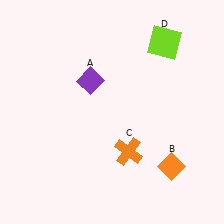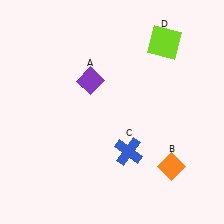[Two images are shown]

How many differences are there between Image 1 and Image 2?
There is 1 difference between the two images.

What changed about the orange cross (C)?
In Image 1, C is orange. In Image 2, it changed to blue.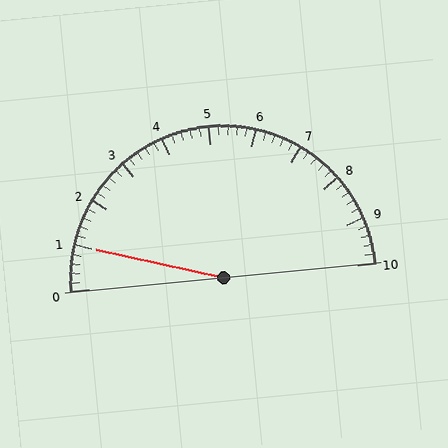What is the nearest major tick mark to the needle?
The nearest major tick mark is 1.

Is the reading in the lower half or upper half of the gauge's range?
The reading is in the lower half of the range (0 to 10).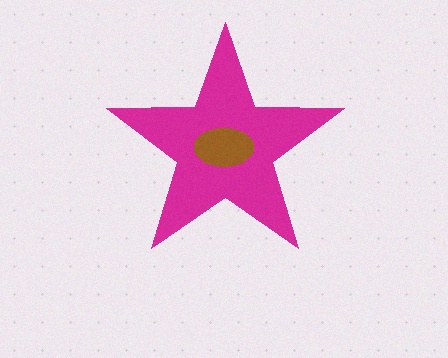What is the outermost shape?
The magenta star.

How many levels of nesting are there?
2.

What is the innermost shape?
The brown ellipse.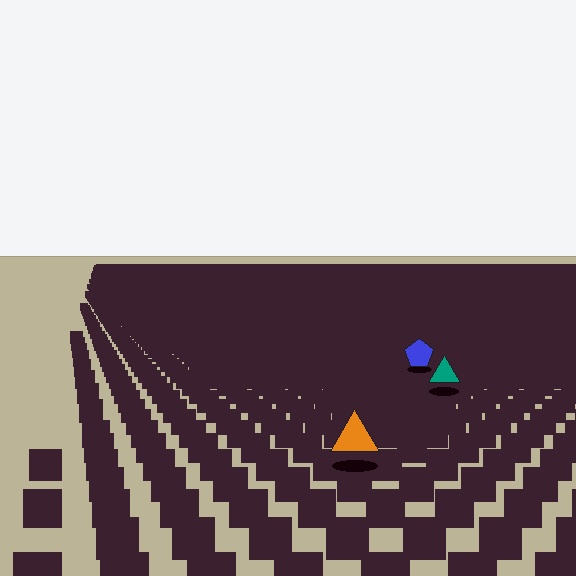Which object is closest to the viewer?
The orange triangle is closest. The texture marks near it are larger and more spread out.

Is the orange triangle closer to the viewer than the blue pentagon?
Yes. The orange triangle is closer — you can tell from the texture gradient: the ground texture is coarser near it.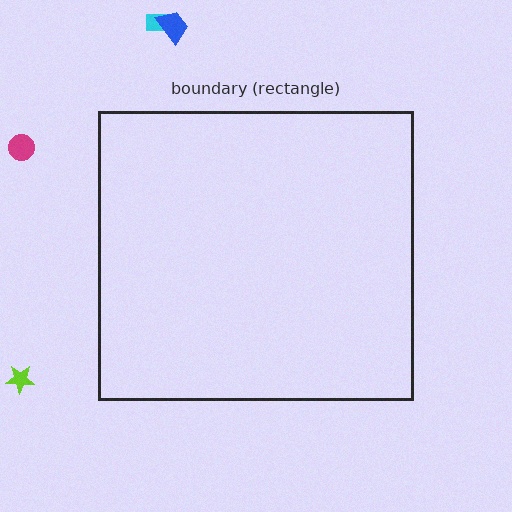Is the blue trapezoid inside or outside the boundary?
Outside.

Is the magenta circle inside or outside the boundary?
Outside.